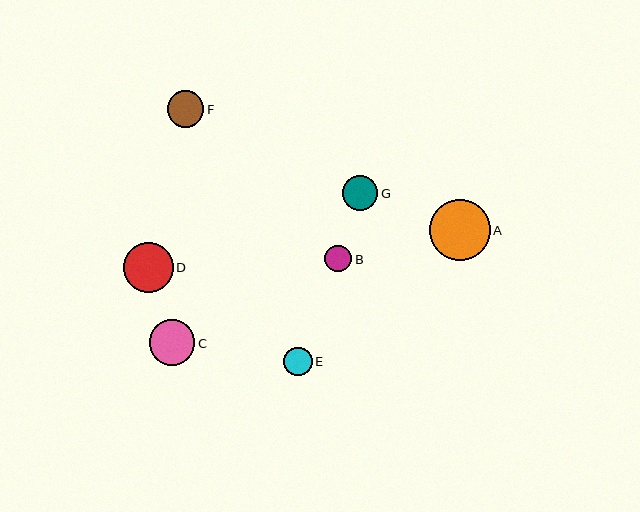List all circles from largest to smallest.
From largest to smallest: A, D, C, F, G, E, B.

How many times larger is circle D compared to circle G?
Circle D is approximately 1.4 times the size of circle G.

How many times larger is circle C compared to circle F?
Circle C is approximately 1.2 times the size of circle F.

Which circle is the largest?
Circle A is the largest with a size of approximately 61 pixels.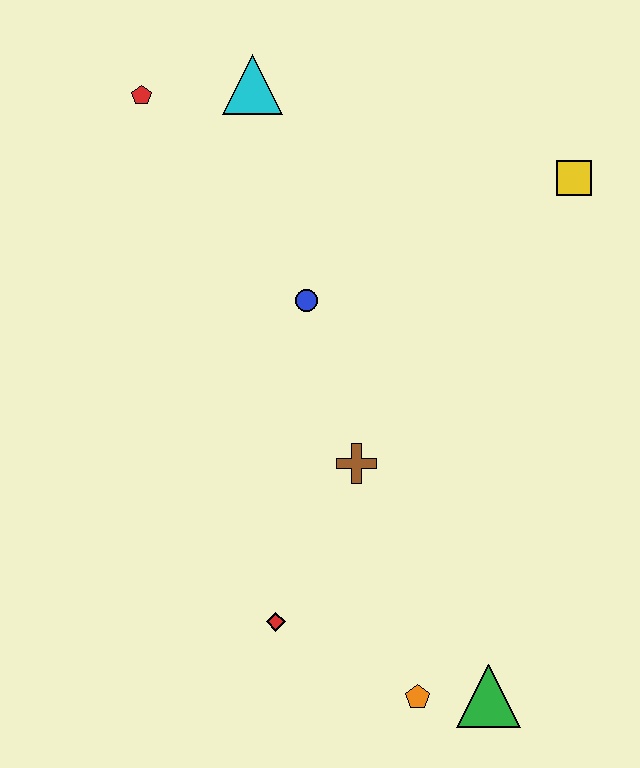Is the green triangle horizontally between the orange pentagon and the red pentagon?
No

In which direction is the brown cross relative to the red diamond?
The brown cross is above the red diamond.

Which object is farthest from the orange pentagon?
The red pentagon is farthest from the orange pentagon.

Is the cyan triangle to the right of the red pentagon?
Yes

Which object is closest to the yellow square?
The blue circle is closest to the yellow square.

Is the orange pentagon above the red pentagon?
No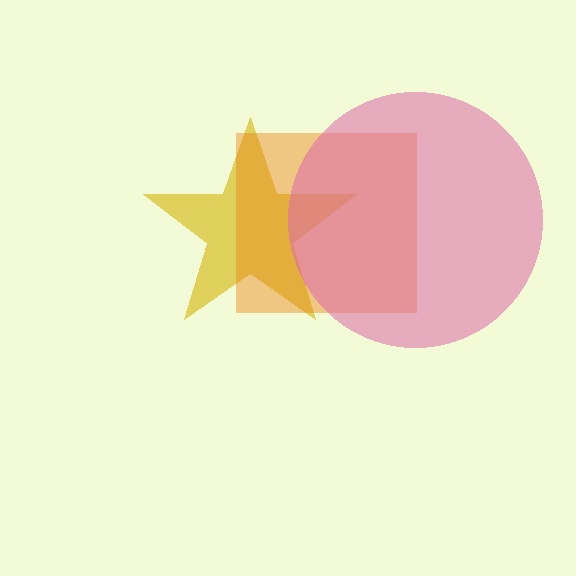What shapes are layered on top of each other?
The layered shapes are: a yellow star, an orange square, a pink circle.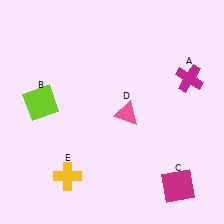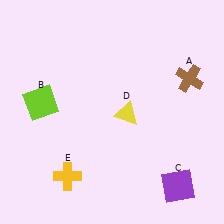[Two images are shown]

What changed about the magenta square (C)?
In Image 1, C is magenta. In Image 2, it changed to purple.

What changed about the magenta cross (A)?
In Image 1, A is magenta. In Image 2, it changed to brown.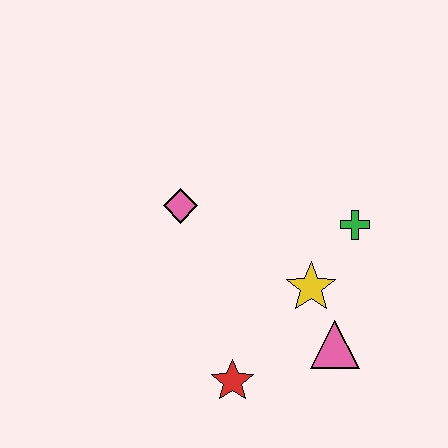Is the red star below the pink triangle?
Yes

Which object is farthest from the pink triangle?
The pink diamond is farthest from the pink triangle.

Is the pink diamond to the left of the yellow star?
Yes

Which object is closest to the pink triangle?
The yellow star is closest to the pink triangle.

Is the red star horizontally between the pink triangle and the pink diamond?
Yes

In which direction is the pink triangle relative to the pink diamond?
The pink triangle is to the right of the pink diamond.